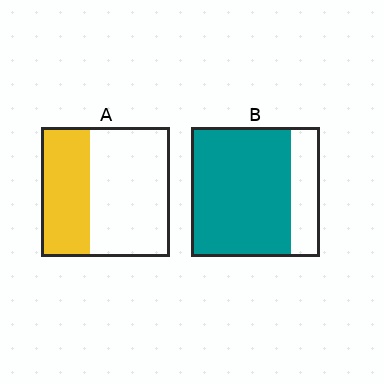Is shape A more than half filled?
No.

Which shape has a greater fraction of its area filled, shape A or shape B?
Shape B.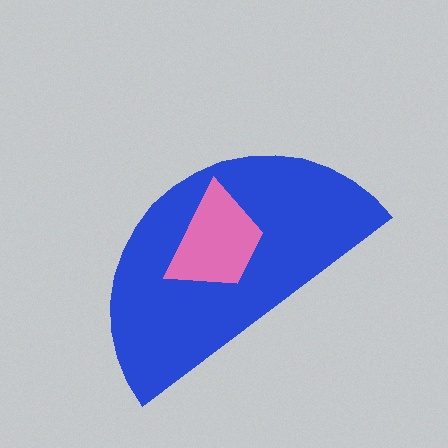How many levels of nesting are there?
2.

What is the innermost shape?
The pink trapezoid.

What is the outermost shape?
The blue semicircle.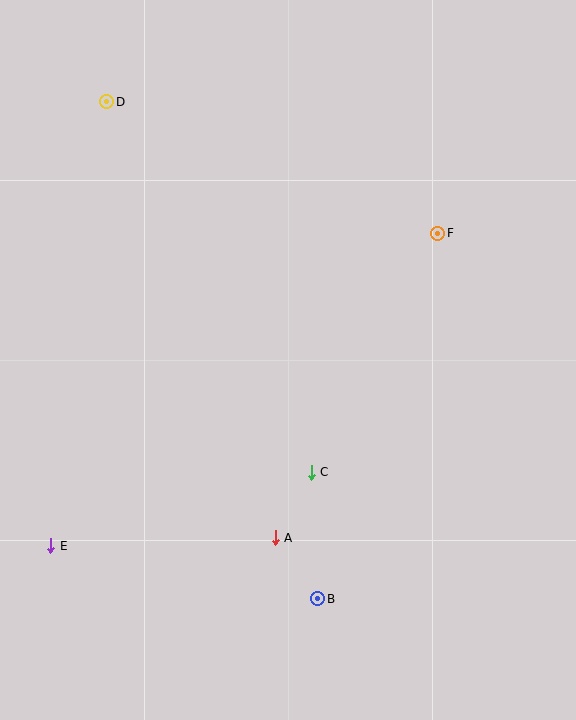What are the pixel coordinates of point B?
Point B is at (318, 599).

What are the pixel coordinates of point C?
Point C is at (311, 472).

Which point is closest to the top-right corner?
Point F is closest to the top-right corner.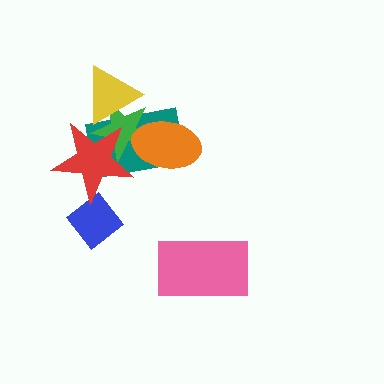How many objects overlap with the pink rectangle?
0 objects overlap with the pink rectangle.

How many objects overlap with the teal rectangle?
4 objects overlap with the teal rectangle.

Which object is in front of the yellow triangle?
The red star is in front of the yellow triangle.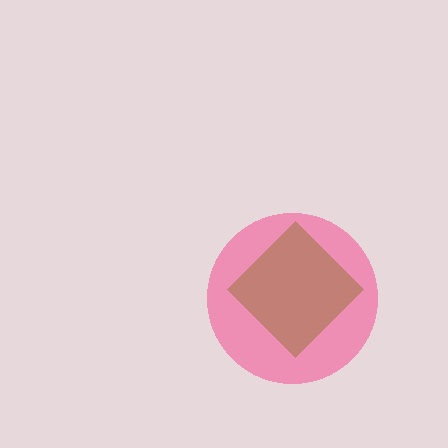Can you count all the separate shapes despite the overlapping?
Yes, there are 2 separate shapes.